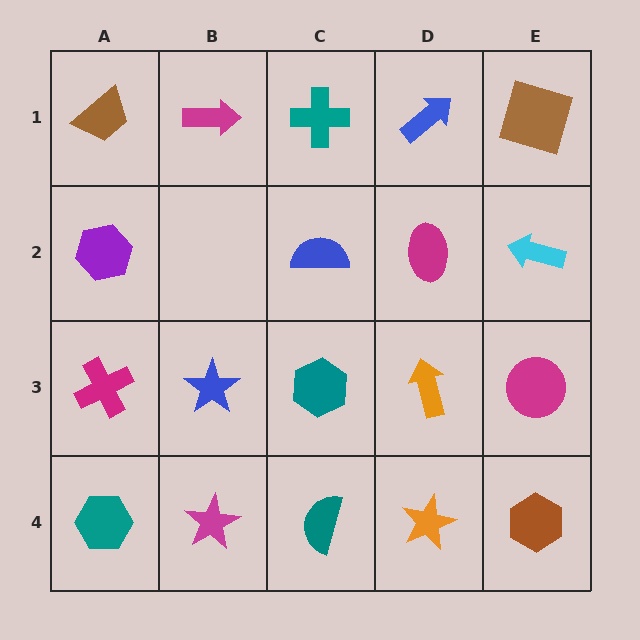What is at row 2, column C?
A blue semicircle.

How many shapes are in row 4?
5 shapes.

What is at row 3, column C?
A teal hexagon.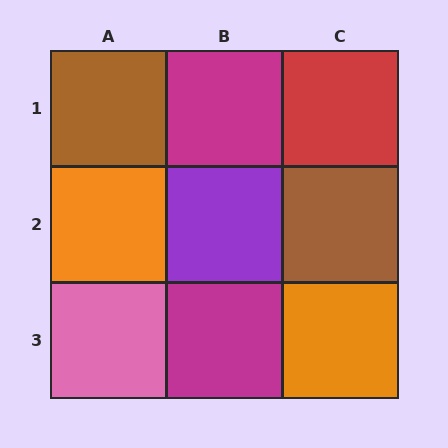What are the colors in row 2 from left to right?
Orange, purple, brown.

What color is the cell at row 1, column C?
Red.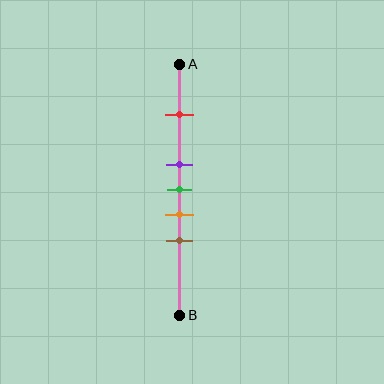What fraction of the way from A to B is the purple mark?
The purple mark is approximately 40% (0.4) of the way from A to B.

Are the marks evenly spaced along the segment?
No, the marks are not evenly spaced.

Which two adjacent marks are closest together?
The purple and green marks are the closest adjacent pair.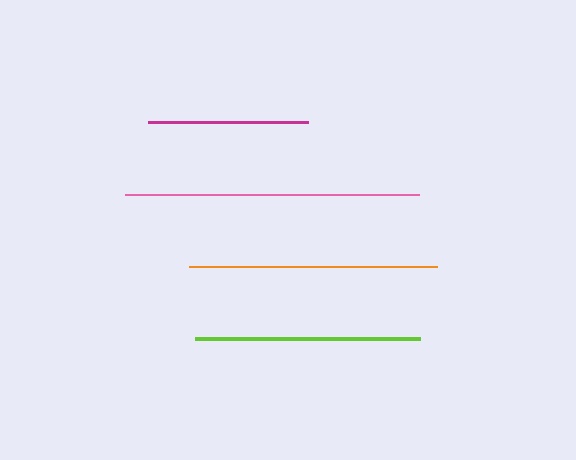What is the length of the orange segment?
The orange segment is approximately 248 pixels long.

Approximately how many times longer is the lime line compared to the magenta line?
The lime line is approximately 1.4 times the length of the magenta line.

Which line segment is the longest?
The pink line is the longest at approximately 294 pixels.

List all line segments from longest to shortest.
From longest to shortest: pink, orange, lime, magenta.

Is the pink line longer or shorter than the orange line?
The pink line is longer than the orange line.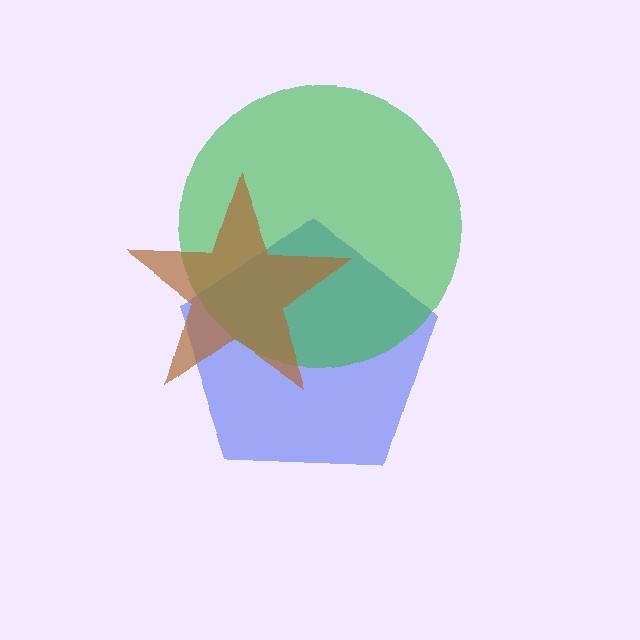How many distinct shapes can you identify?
There are 3 distinct shapes: a blue pentagon, a green circle, a brown star.